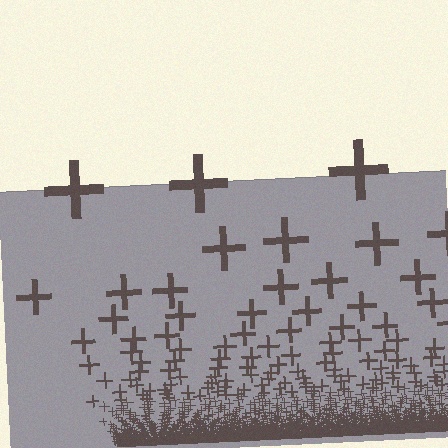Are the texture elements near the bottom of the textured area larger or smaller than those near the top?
Smaller. The gradient is inverted — elements near the bottom are smaller and denser.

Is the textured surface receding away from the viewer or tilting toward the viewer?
The surface appears to tilt toward the viewer. Texture elements get larger and sparser toward the top.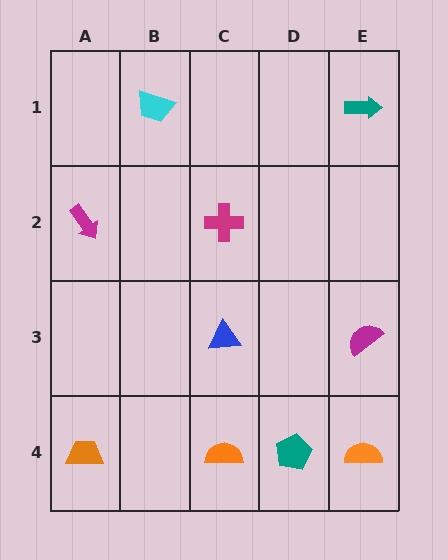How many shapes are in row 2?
2 shapes.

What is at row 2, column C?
A magenta cross.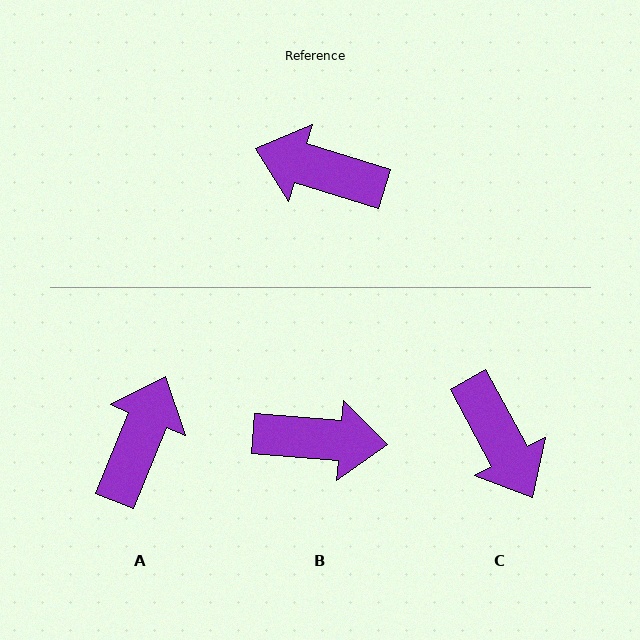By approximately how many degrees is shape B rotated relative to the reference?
Approximately 167 degrees clockwise.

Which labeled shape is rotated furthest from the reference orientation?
B, about 167 degrees away.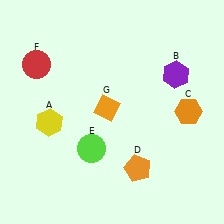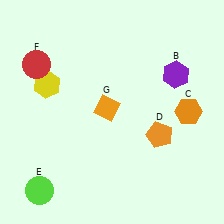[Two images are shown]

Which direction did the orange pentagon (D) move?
The orange pentagon (D) moved up.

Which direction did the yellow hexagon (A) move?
The yellow hexagon (A) moved up.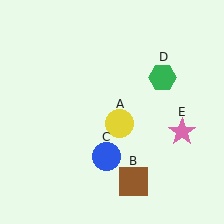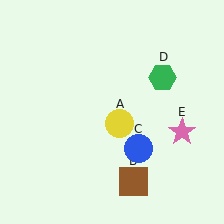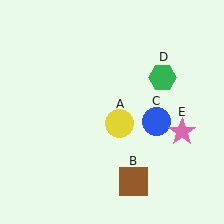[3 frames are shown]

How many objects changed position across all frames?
1 object changed position: blue circle (object C).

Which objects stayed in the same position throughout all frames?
Yellow circle (object A) and brown square (object B) and green hexagon (object D) and pink star (object E) remained stationary.